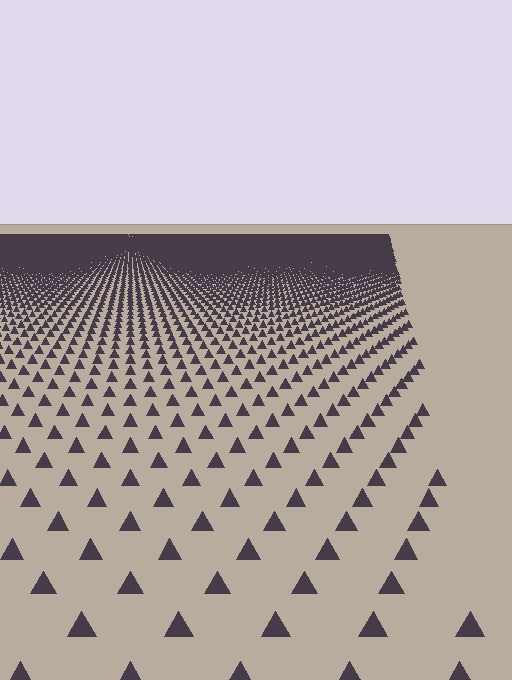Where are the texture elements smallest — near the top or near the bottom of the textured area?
Near the top.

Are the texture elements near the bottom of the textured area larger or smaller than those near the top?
Larger. Near the bottom, elements are closer to the viewer and appear at a bigger on-screen size.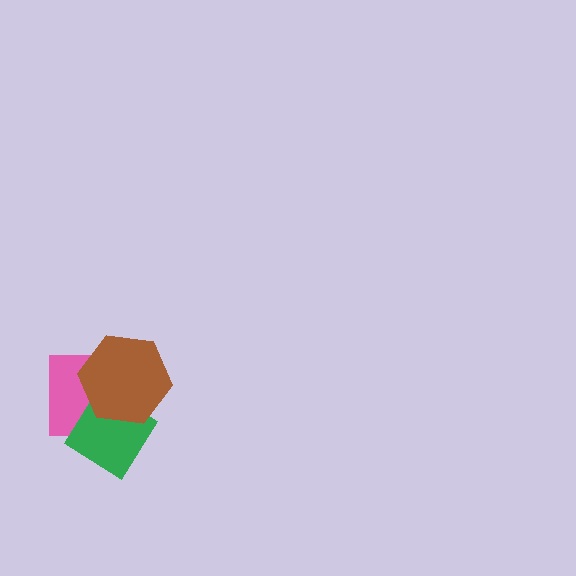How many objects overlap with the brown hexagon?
2 objects overlap with the brown hexagon.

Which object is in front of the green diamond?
The brown hexagon is in front of the green diamond.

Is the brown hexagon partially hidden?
No, no other shape covers it.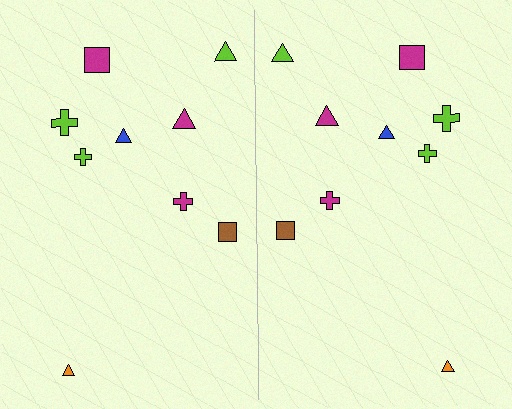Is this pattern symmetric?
Yes, this pattern has bilateral (reflection) symmetry.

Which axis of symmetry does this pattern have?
The pattern has a vertical axis of symmetry running through the center of the image.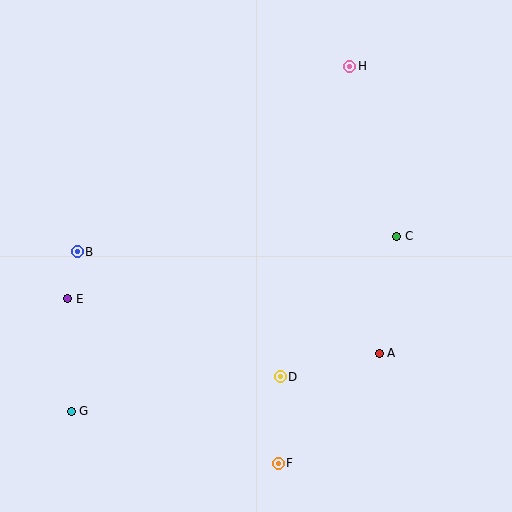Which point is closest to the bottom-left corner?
Point G is closest to the bottom-left corner.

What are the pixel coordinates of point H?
Point H is at (350, 66).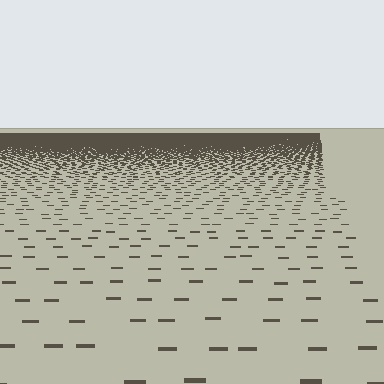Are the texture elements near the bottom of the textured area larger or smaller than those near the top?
Larger. Near the bottom, elements are closer to the viewer and appear at a bigger on-screen size.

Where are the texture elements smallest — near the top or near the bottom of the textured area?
Near the top.